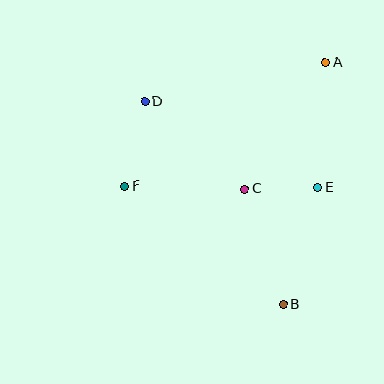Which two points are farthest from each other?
Points B and D are farthest from each other.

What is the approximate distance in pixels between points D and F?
The distance between D and F is approximately 87 pixels.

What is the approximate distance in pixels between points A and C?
The distance between A and C is approximately 150 pixels.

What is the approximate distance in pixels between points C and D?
The distance between C and D is approximately 133 pixels.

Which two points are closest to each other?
Points C and E are closest to each other.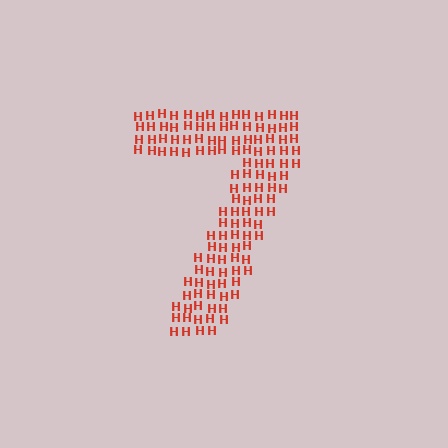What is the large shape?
The large shape is the digit 7.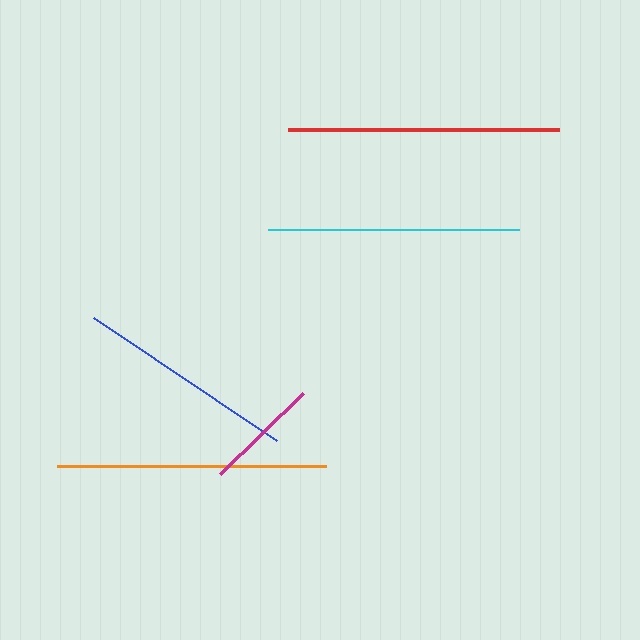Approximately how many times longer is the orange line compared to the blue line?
The orange line is approximately 1.2 times the length of the blue line.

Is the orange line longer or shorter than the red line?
The red line is longer than the orange line.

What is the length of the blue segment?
The blue segment is approximately 220 pixels long.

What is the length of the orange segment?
The orange segment is approximately 269 pixels long.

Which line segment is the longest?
The red line is the longest at approximately 270 pixels.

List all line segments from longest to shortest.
From longest to shortest: red, orange, cyan, blue, magenta.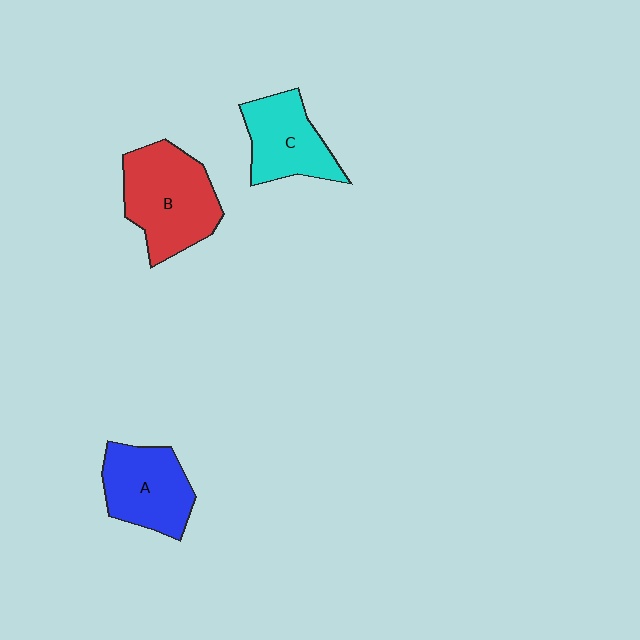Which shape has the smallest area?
Shape C (cyan).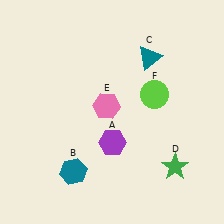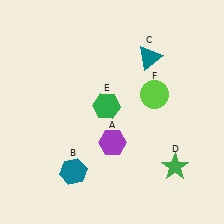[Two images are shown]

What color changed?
The hexagon (E) changed from pink in Image 1 to green in Image 2.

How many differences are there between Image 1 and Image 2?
There is 1 difference between the two images.